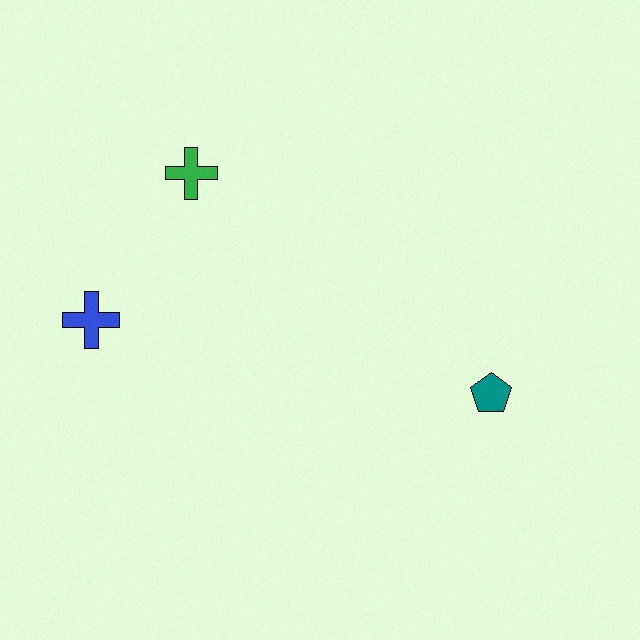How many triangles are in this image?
There are no triangles.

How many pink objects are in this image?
There are no pink objects.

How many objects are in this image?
There are 3 objects.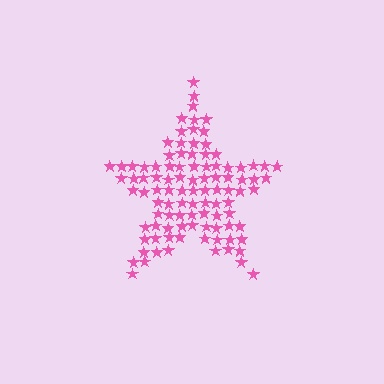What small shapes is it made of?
It is made of small stars.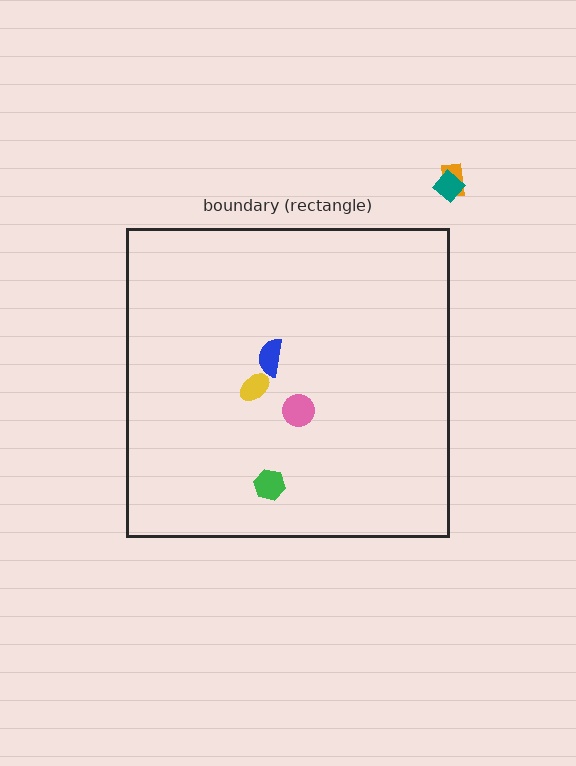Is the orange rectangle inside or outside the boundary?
Outside.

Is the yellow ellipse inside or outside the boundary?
Inside.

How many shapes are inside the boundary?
4 inside, 2 outside.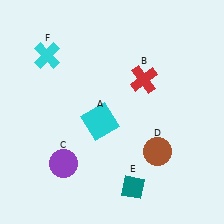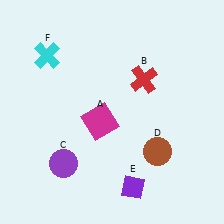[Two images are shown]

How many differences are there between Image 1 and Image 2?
There are 2 differences between the two images.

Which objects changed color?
A changed from cyan to magenta. E changed from teal to purple.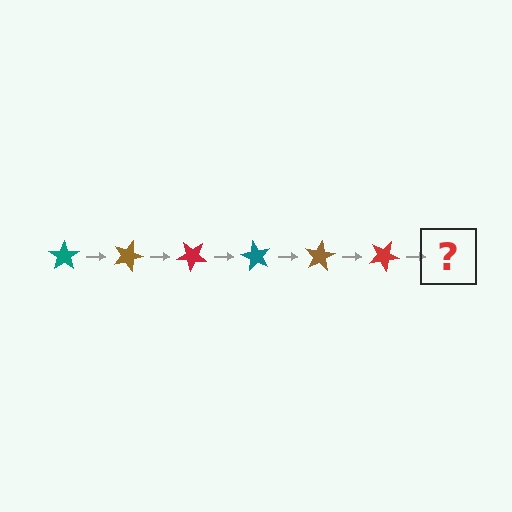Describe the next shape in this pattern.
It should be a teal star, rotated 120 degrees from the start.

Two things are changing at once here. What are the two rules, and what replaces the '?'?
The two rules are that it rotates 20 degrees each step and the color cycles through teal, brown, and red. The '?' should be a teal star, rotated 120 degrees from the start.